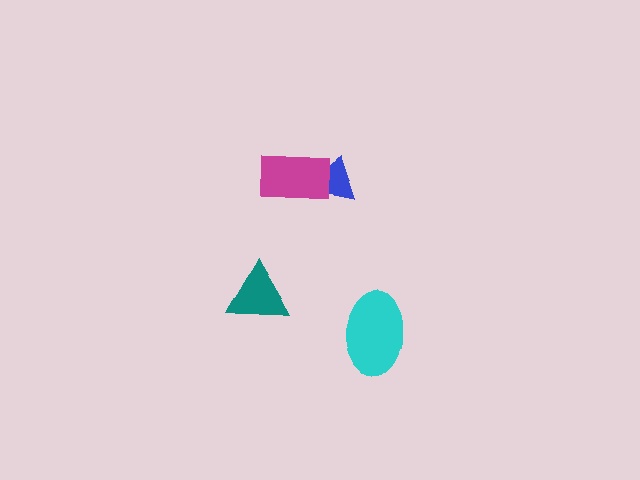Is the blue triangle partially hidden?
Yes, it is partially covered by another shape.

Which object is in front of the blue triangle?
The magenta rectangle is in front of the blue triangle.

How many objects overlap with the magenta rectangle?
1 object overlaps with the magenta rectangle.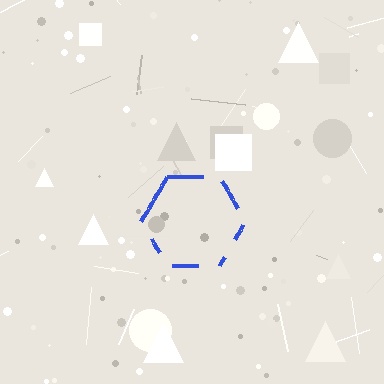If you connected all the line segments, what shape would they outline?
They would outline a hexagon.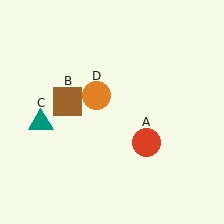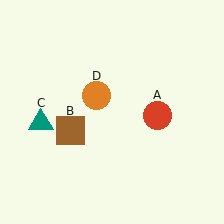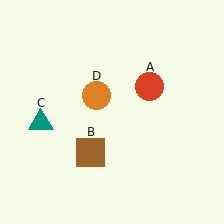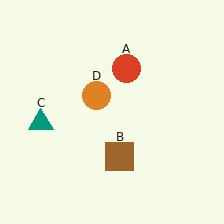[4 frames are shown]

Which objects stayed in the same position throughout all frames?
Teal triangle (object C) and orange circle (object D) remained stationary.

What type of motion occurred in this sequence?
The red circle (object A), brown square (object B) rotated counterclockwise around the center of the scene.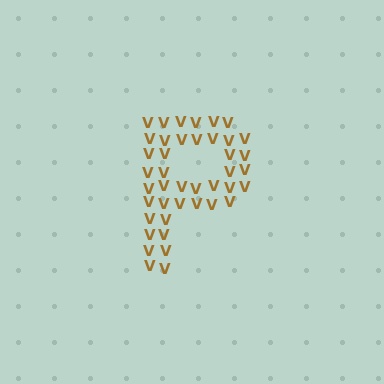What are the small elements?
The small elements are letter V's.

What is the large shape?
The large shape is the letter P.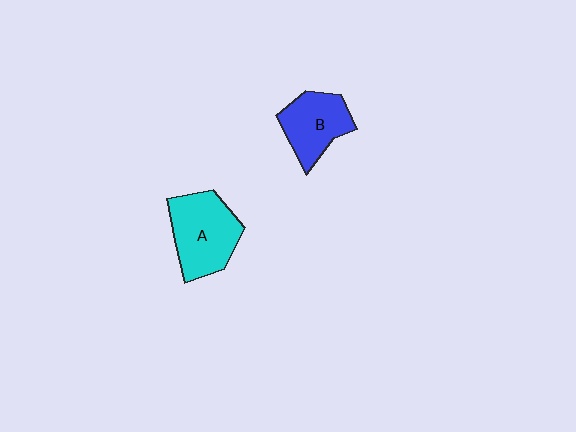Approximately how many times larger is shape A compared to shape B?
Approximately 1.3 times.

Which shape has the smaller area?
Shape B (blue).